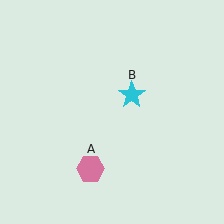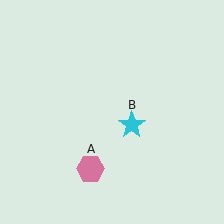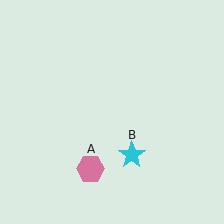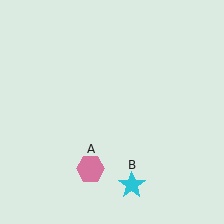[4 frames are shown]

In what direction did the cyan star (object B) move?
The cyan star (object B) moved down.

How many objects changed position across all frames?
1 object changed position: cyan star (object B).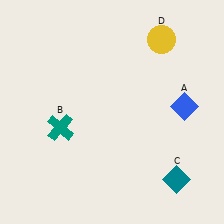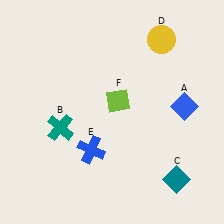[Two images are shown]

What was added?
A blue cross (E), a lime diamond (F) were added in Image 2.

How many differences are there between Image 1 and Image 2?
There are 2 differences between the two images.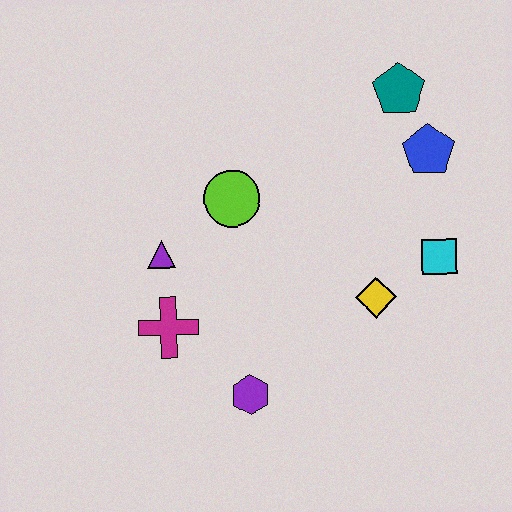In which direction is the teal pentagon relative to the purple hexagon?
The teal pentagon is above the purple hexagon.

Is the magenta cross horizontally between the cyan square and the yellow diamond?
No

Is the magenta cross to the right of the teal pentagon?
No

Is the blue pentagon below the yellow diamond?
No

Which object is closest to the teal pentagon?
The blue pentagon is closest to the teal pentagon.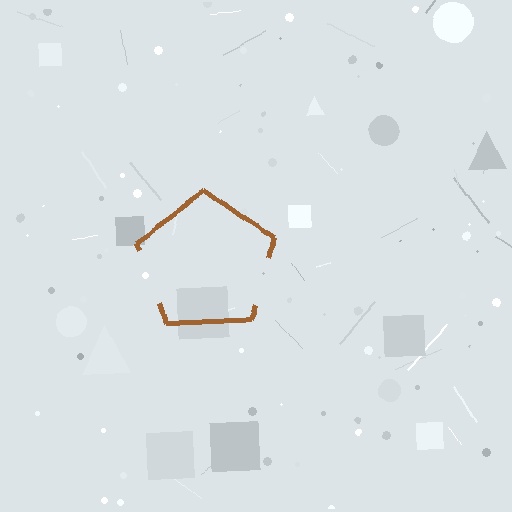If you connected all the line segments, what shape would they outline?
They would outline a pentagon.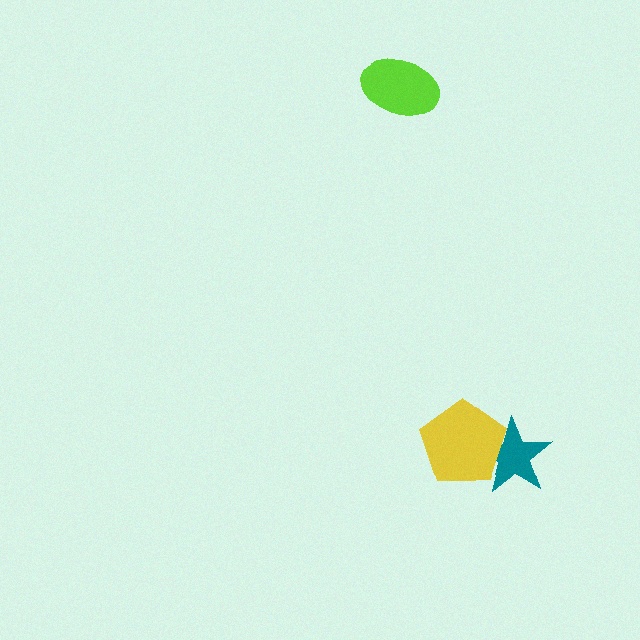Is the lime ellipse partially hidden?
No, no other shape covers it.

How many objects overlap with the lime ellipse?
0 objects overlap with the lime ellipse.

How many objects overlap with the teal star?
1 object overlaps with the teal star.